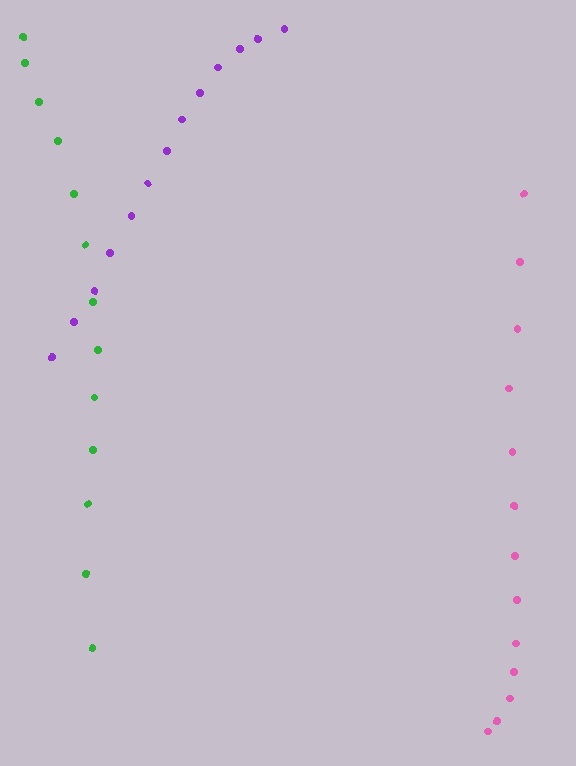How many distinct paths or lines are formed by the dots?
There are 3 distinct paths.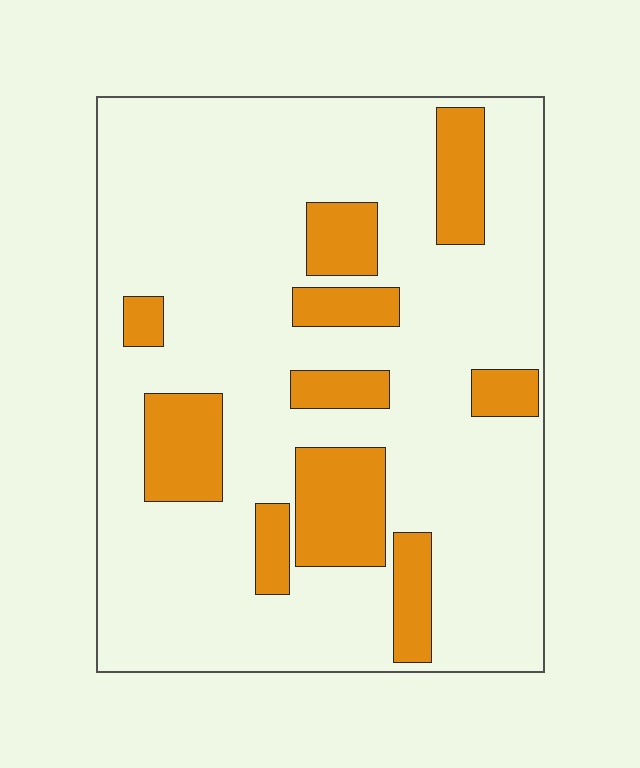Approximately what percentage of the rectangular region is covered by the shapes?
Approximately 20%.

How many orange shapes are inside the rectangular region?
10.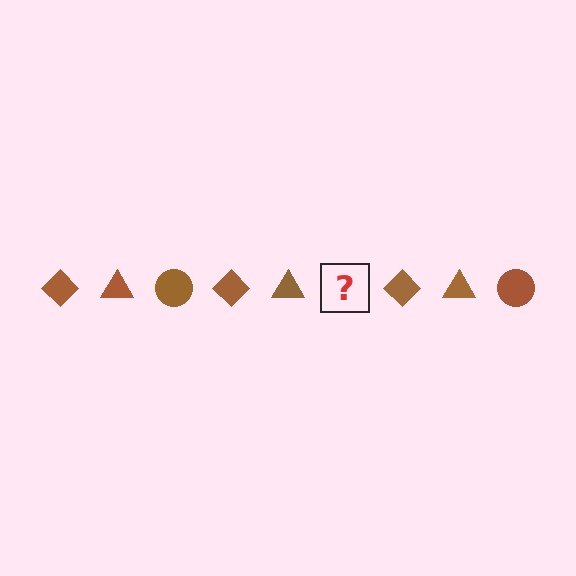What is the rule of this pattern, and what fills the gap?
The rule is that the pattern cycles through diamond, triangle, circle shapes in brown. The gap should be filled with a brown circle.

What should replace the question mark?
The question mark should be replaced with a brown circle.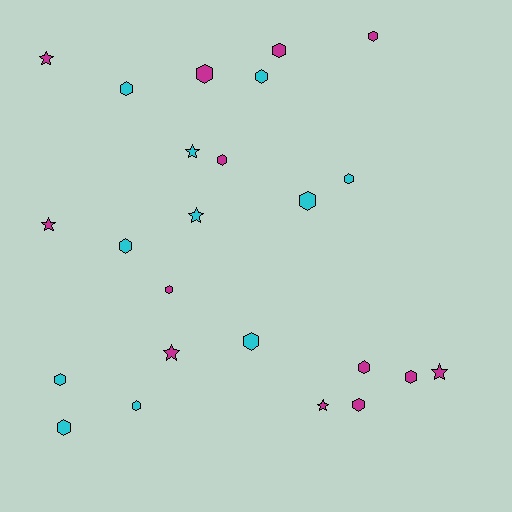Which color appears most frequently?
Magenta, with 13 objects.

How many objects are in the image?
There are 24 objects.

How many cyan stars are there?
There are 2 cyan stars.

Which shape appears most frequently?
Hexagon, with 17 objects.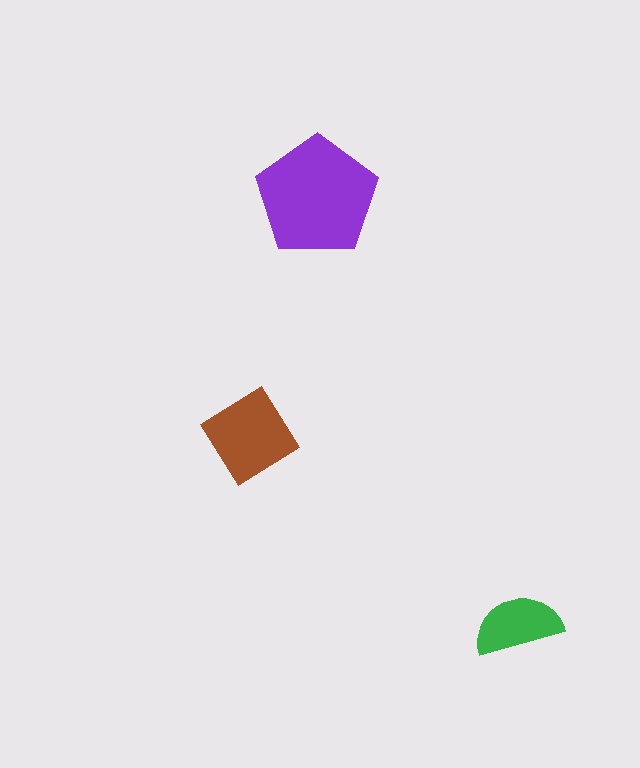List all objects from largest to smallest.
The purple pentagon, the brown diamond, the green semicircle.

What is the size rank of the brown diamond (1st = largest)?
2nd.